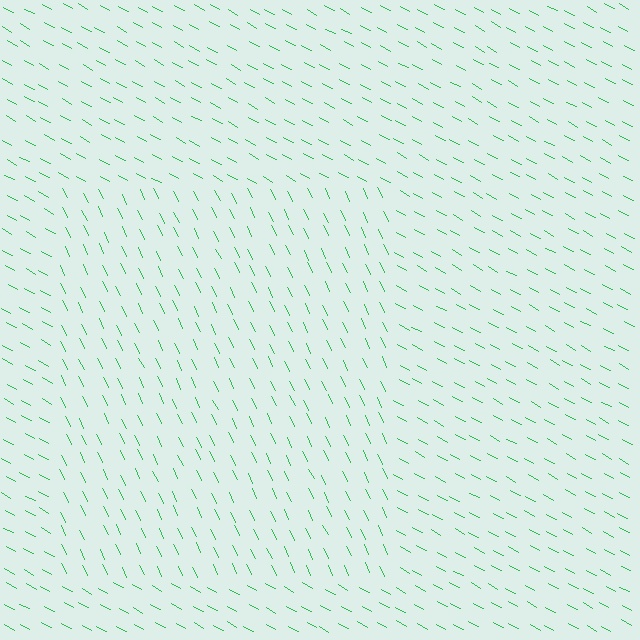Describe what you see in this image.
The image is filled with small green line segments. A rectangle region in the image has lines oriented differently from the surrounding lines, creating a visible texture boundary.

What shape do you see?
I see a rectangle.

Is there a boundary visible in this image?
Yes, there is a texture boundary formed by a change in line orientation.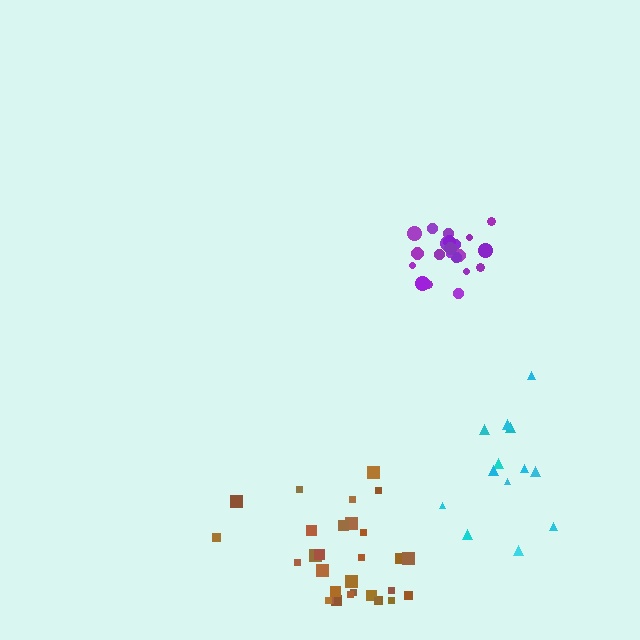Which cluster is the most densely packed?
Purple.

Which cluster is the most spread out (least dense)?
Cyan.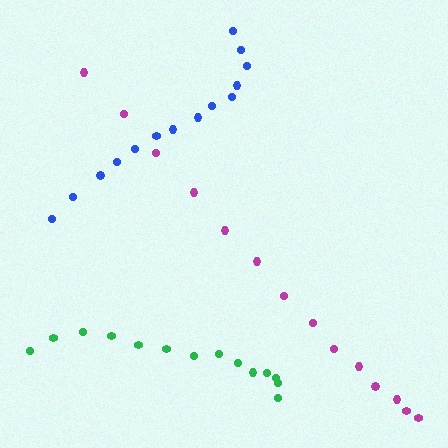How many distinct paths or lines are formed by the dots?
There are 3 distinct paths.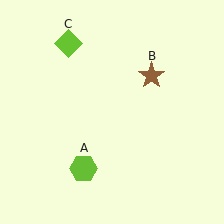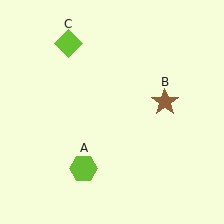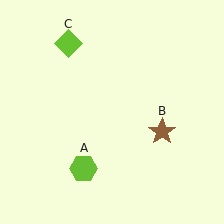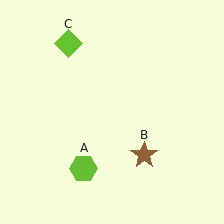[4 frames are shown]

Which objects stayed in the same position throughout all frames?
Lime hexagon (object A) and lime diamond (object C) remained stationary.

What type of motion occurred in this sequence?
The brown star (object B) rotated clockwise around the center of the scene.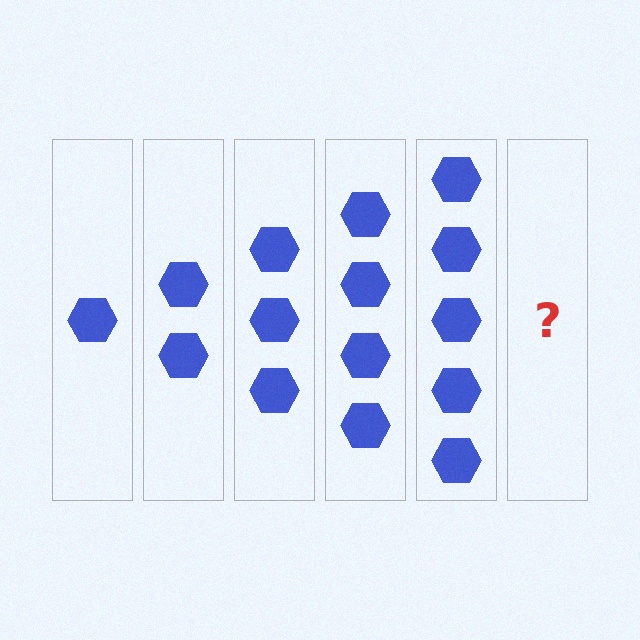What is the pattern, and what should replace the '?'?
The pattern is that each step adds one more hexagon. The '?' should be 6 hexagons.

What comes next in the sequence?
The next element should be 6 hexagons.